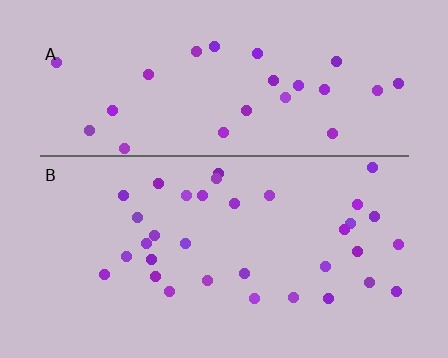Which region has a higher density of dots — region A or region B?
B (the bottom).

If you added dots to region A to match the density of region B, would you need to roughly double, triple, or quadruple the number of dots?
Approximately double.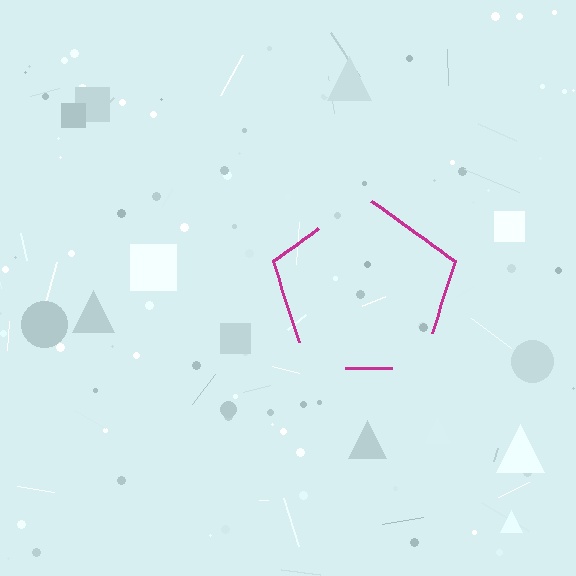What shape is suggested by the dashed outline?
The dashed outline suggests a pentagon.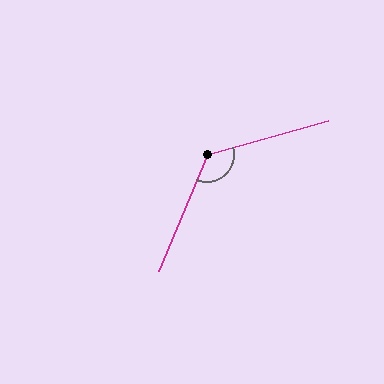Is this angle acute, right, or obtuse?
It is obtuse.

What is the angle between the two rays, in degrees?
Approximately 128 degrees.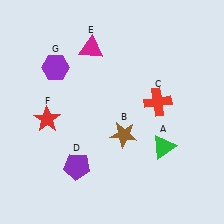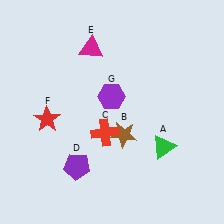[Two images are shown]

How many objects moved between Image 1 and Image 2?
2 objects moved between the two images.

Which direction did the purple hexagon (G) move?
The purple hexagon (G) moved right.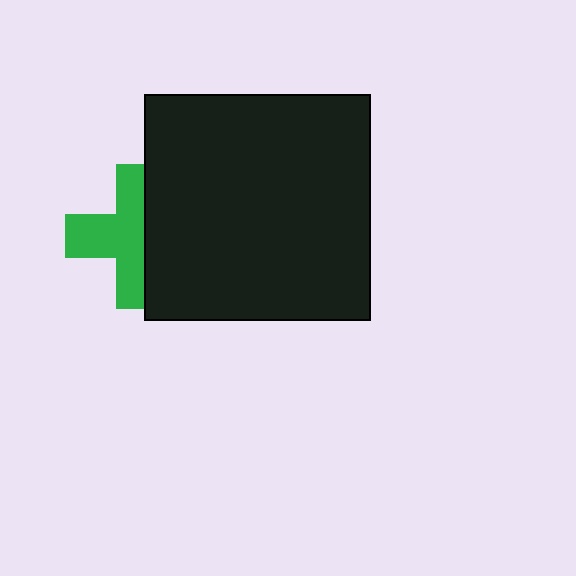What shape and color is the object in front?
The object in front is a black square.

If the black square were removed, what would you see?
You would see the complete green cross.